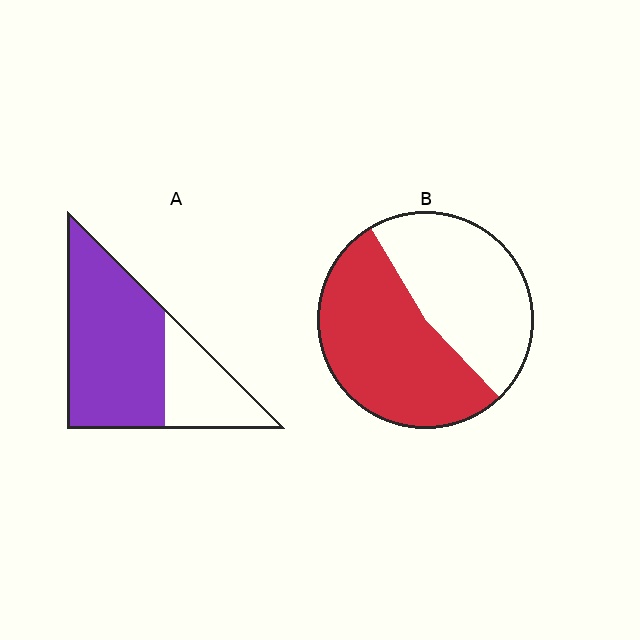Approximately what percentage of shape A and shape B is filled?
A is approximately 70% and B is approximately 55%.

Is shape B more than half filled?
Roughly half.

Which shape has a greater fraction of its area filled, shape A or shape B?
Shape A.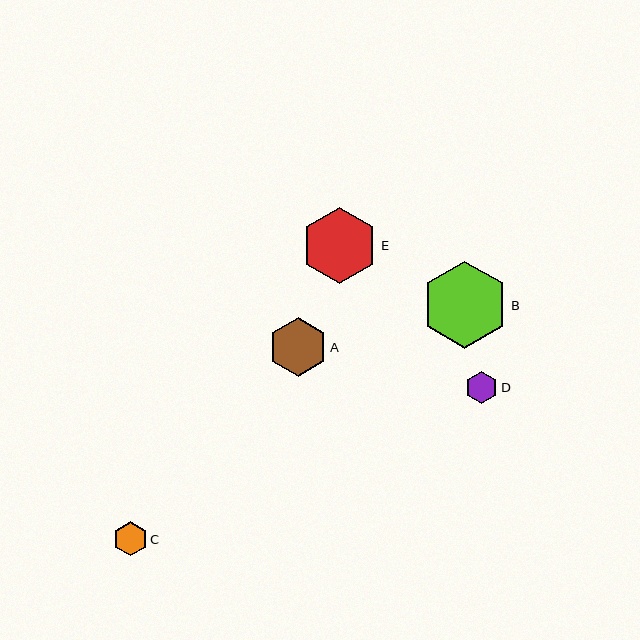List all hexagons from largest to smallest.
From largest to smallest: B, E, A, C, D.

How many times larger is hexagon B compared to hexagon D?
Hexagon B is approximately 2.7 times the size of hexagon D.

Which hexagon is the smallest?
Hexagon D is the smallest with a size of approximately 32 pixels.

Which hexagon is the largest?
Hexagon B is the largest with a size of approximately 87 pixels.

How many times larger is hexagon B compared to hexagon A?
Hexagon B is approximately 1.5 times the size of hexagon A.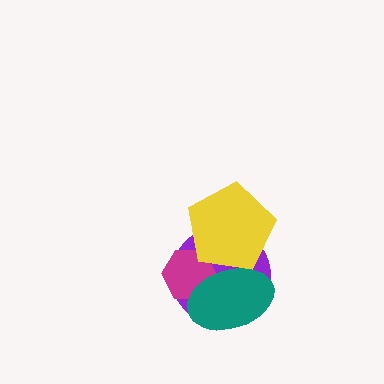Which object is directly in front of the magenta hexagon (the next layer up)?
The yellow pentagon is directly in front of the magenta hexagon.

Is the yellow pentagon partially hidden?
Yes, it is partially covered by another shape.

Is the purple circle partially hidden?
Yes, it is partially covered by another shape.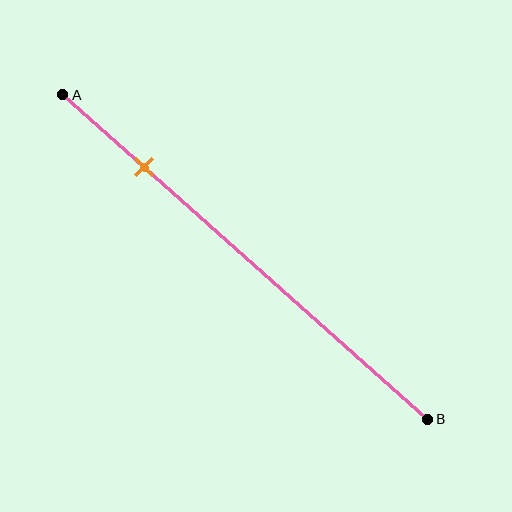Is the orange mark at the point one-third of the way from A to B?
No, the mark is at about 20% from A, not at the 33% one-third point.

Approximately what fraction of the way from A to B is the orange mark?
The orange mark is approximately 20% of the way from A to B.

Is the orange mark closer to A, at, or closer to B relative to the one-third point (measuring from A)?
The orange mark is closer to point A than the one-third point of segment AB.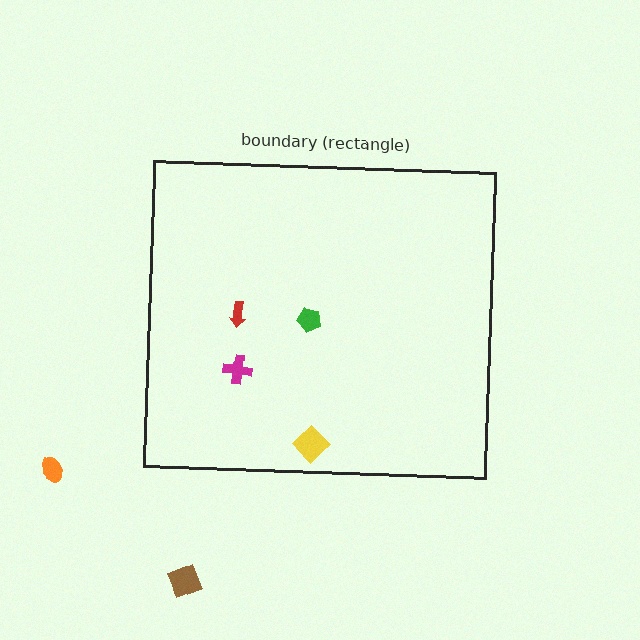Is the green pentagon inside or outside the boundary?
Inside.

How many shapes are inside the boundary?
4 inside, 2 outside.